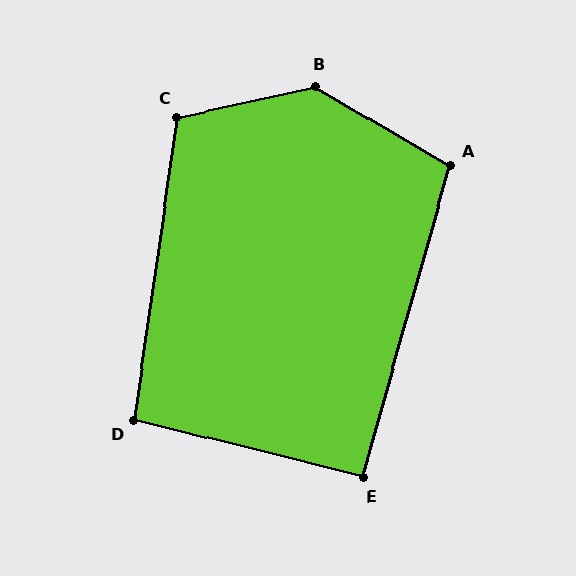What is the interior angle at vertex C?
Approximately 111 degrees (obtuse).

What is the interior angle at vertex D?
Approximately 96 degrees (obtuse).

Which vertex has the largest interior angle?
B, at approximately 137 degrees.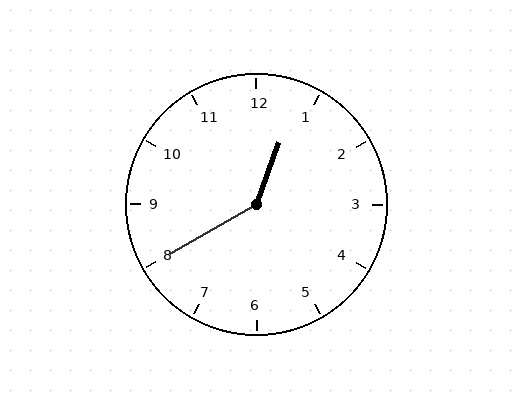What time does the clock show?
12:40.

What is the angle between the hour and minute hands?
Approximately 140 degrees.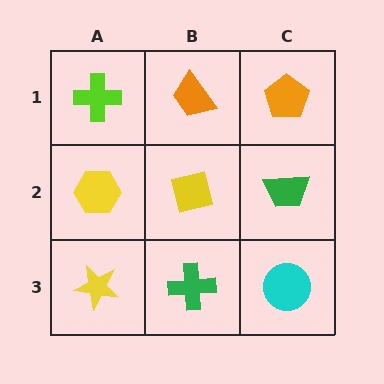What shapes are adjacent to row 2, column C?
An orange pentagon (row 1, column C), a cyan circle (row 3, column C), a yellow square (row 2, column B).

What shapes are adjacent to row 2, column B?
An orange trapezoid (row 1, column B), a green cross (row 3, column B), a yellow hexagon (row 2, column A), a green trapezoid (row 2, column C).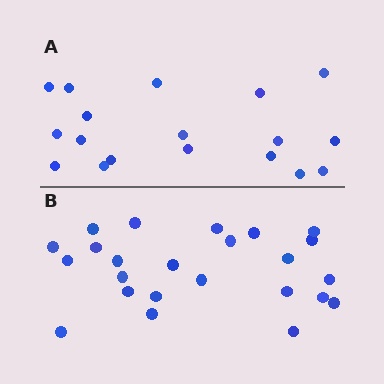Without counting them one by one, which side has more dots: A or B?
Region B (the bottom region) has more dots.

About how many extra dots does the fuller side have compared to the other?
Region B has about 6 more dots than region A.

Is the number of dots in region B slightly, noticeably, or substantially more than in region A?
Region B has noticeably more, but not dramatically so. The ratio is roughly 1.3 to 1.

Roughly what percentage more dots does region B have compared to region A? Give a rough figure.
About 35% more.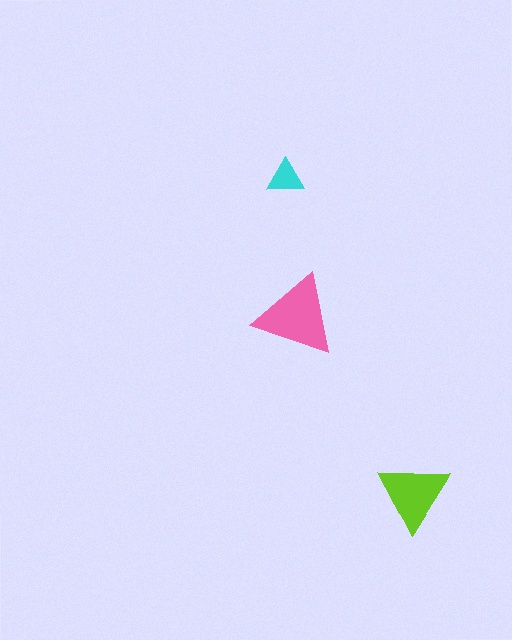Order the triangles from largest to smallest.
the pink one, the lime one, the cyan one.